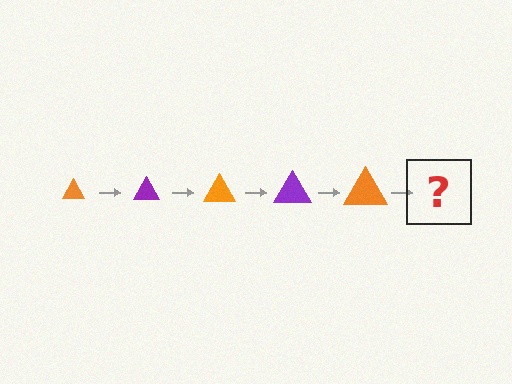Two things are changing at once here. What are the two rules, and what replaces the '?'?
The two rules are that the triangle grows larger each step and the color cycles through orange and purple. The '?' should be a purple triangle, larger than the previous one.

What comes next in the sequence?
The next element should be a purple triangle, larger than the previous one.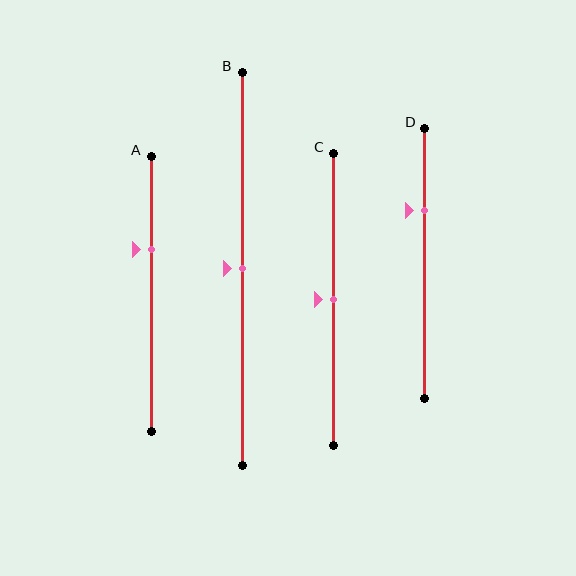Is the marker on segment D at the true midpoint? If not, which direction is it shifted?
No, the marker on segment D is shifted upward by about 20% of the segment length.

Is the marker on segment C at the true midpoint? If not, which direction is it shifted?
Yes, the marker on segment C is at the true midpoint.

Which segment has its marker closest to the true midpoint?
Segment B has its marker closest to the true midpoint.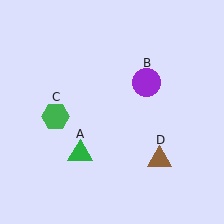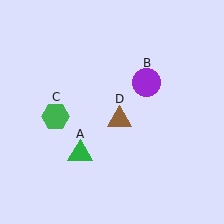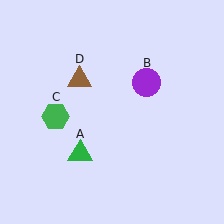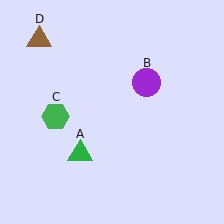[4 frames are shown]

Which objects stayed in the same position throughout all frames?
Green triangle (object A) and purple circle (object B) and green hexagon (object C) remained stationary.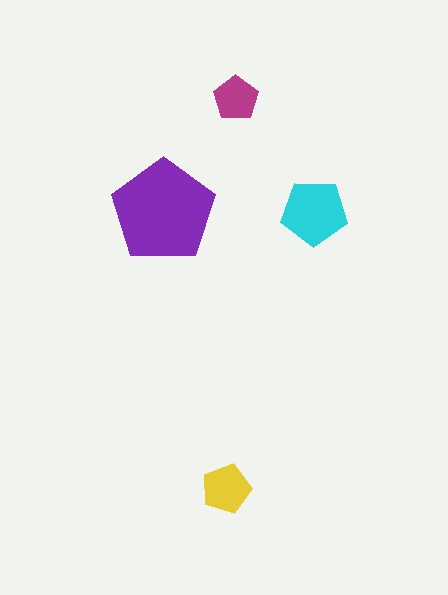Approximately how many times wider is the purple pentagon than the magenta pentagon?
About 2.5 times wider.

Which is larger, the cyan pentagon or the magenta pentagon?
The cyan one.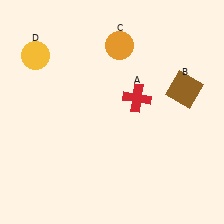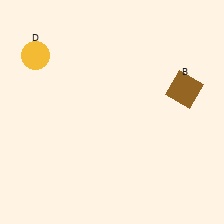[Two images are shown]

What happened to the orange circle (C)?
The orange circle (C) was removed in Image 2. It was in the top-right area of Image 1.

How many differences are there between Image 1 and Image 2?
There are 2 differences between the two images.